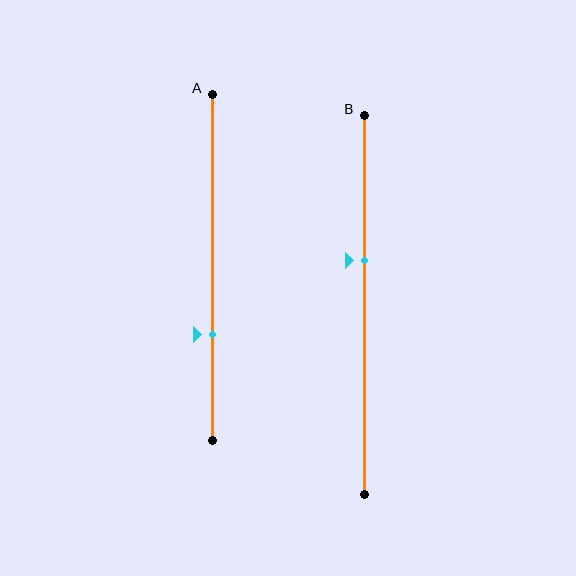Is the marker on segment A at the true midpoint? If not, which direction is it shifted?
No, the marker on segment A is shifted downward by about 19% of the segment length.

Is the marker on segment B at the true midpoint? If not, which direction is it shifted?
No, the marker on segment B is shifted upward by about 12% of the segment length.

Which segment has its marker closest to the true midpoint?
Segment B has its marker closest to the true midpoint.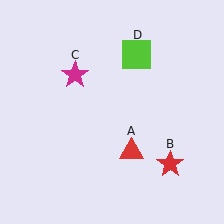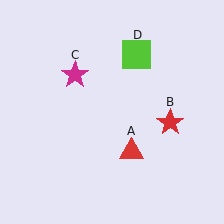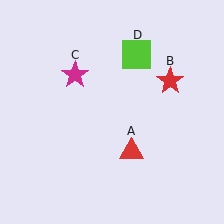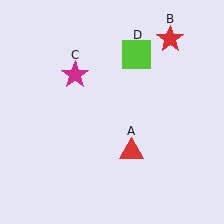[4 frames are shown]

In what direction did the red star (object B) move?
The red star (object B) moved up.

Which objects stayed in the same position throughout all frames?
Red triangle (object A) and magenta star (object C) and lime square (object D) remained stationary.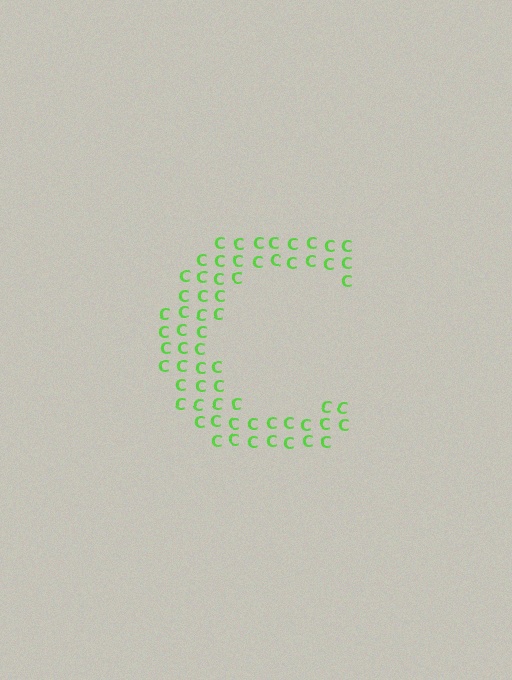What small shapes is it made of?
It is made of small letter C's.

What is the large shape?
The large shape is the letter C.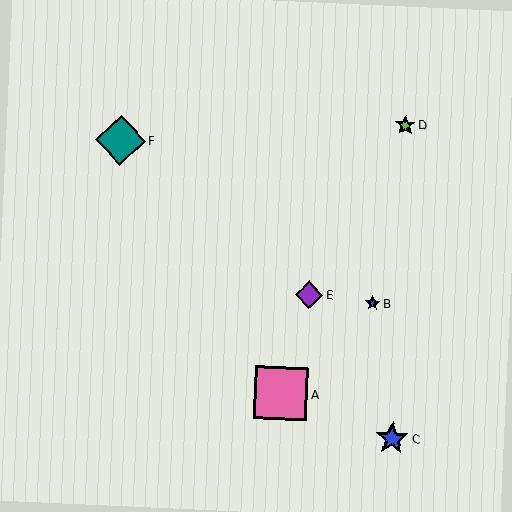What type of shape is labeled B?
Shape B is a blue star.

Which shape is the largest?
The pink square (labeled A) is the largest.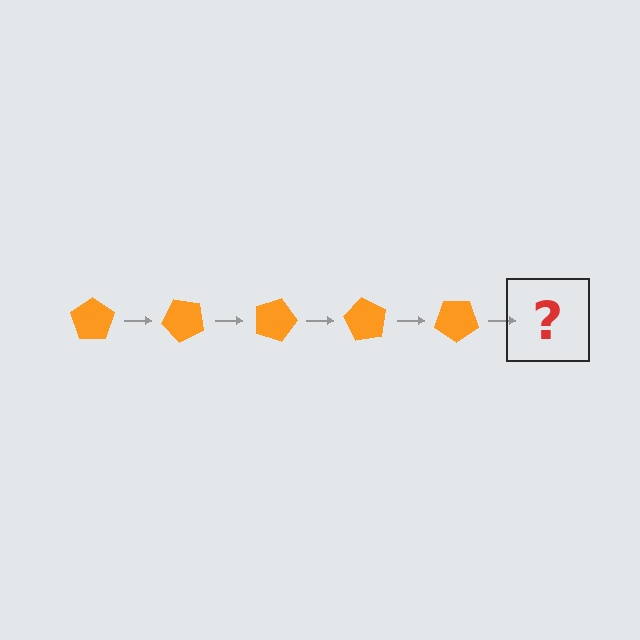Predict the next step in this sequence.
The next step is an orange pentagon rotated 225 degrees.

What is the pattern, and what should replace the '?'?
The pattern is that the pentagon rotates 45 degrees each step. The '?' should be an orange pentagon rotated 225 degrees.